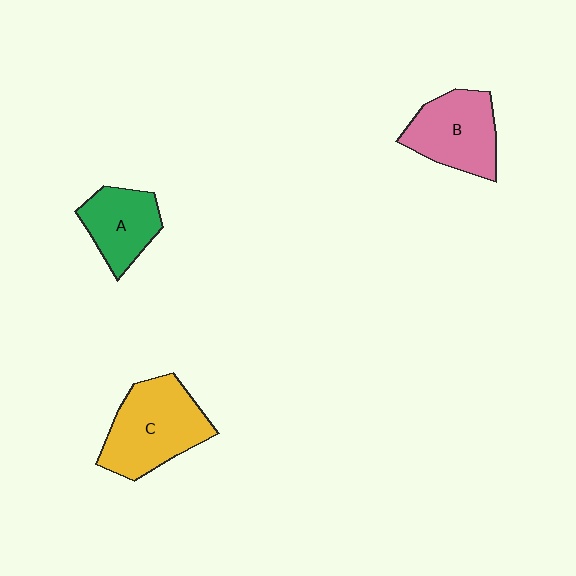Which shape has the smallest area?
Shape A (green).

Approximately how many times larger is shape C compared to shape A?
Approximately 1.5 times.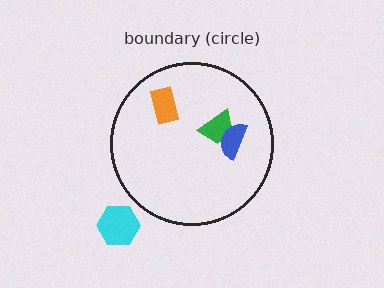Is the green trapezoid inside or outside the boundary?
Inside.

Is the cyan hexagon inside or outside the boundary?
Outside.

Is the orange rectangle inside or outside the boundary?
Inside.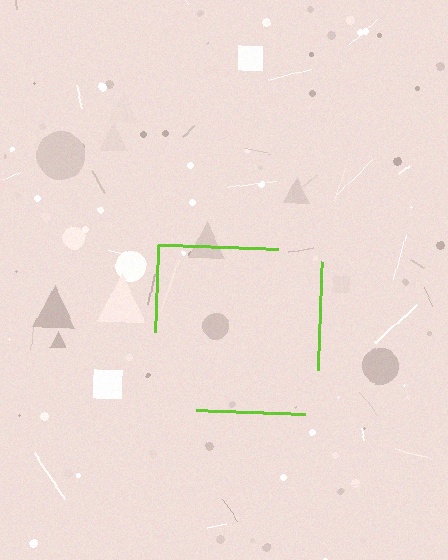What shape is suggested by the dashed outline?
The dashed outline suggests a square.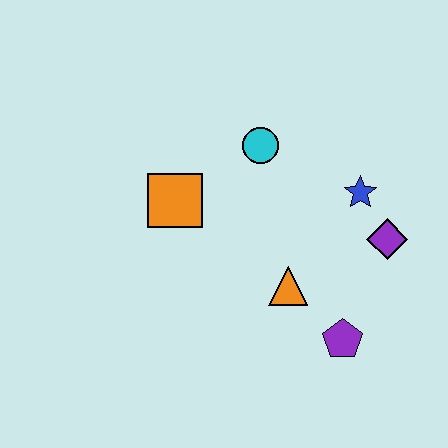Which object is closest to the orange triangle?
The purple pentagon is closest to the orange triangle.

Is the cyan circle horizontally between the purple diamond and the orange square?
Yes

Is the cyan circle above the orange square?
Yes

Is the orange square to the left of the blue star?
Yes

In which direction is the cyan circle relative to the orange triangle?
The cyan circle is above the orange triangle.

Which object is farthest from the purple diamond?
The orange square is farthest from the purple diamond.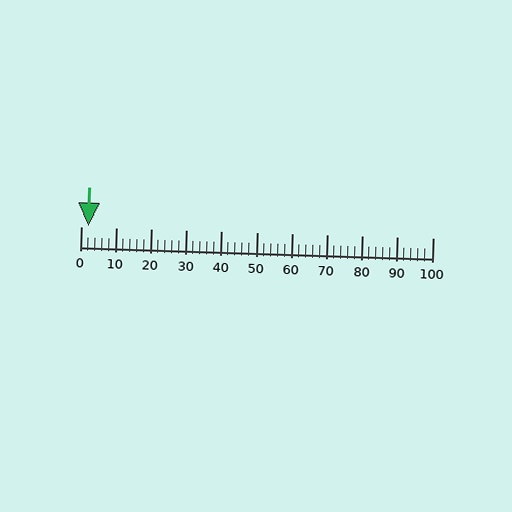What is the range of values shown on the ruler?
The ruler shows values from 0 to 100.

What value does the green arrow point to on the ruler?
The green arrow points to approximately 2.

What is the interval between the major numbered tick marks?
The major tick marks are spaced 10 units apart.